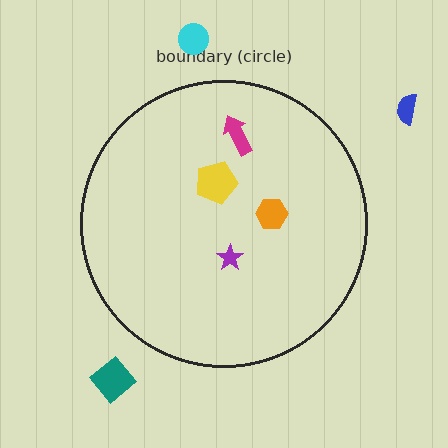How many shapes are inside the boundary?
4 inside, 3 outside.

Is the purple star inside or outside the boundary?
Inside.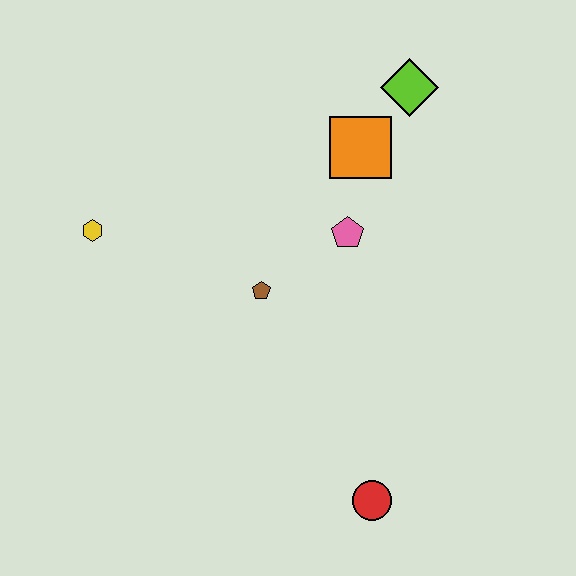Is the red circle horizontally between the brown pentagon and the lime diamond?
Yes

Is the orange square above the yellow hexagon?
Yes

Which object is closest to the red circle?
The brown pentagon is closest to the red circle.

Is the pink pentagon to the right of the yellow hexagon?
Yes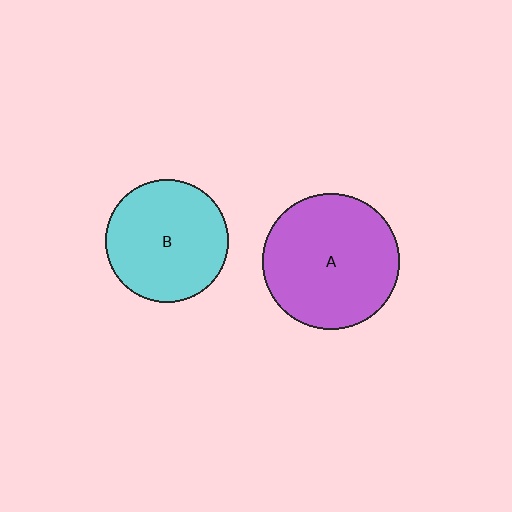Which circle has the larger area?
Circle A (purple).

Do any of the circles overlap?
No, none of the circles overlap.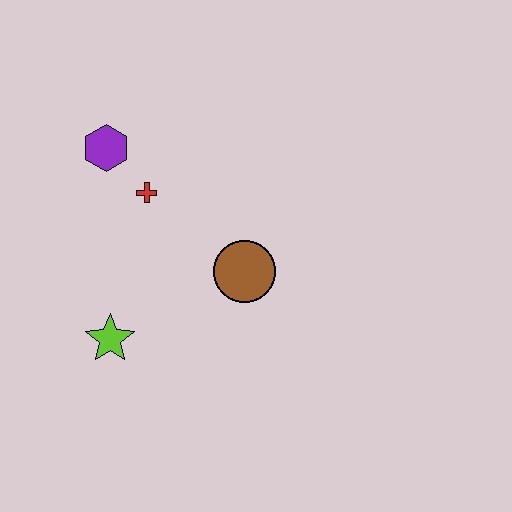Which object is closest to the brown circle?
The red cross is closest to the brown circle.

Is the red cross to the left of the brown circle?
Yes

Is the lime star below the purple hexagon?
Yes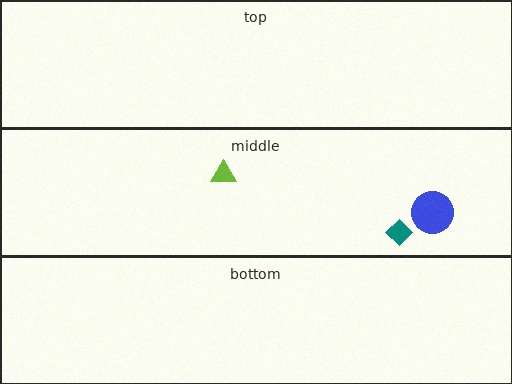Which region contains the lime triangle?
The middle region.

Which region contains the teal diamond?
The middle region.